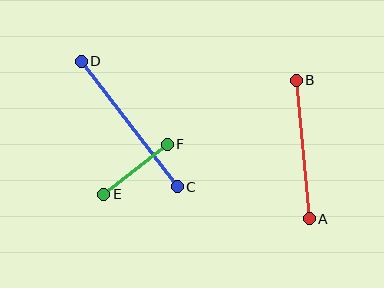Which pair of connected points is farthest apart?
Points C and D are farthest apart.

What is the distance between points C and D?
The distance is approximately 158 pixels.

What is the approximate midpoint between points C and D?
The midpoint is at approximately (129, 124) pixels.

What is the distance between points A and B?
The distance is approximately 139 pixels.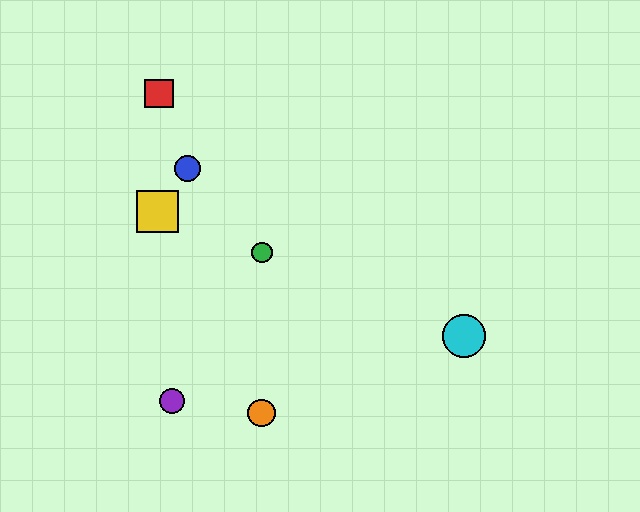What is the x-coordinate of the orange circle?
The orange circle is at x≈262.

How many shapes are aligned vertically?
2 shapes (the green circle, the orange circle) are aligned vertically.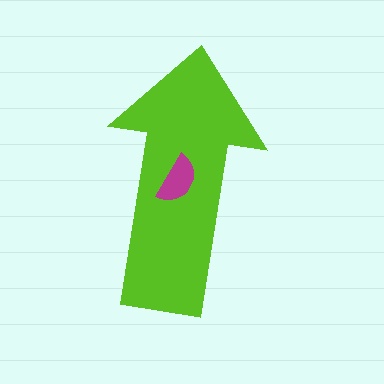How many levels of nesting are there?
2.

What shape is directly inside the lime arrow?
The magenta semicircle.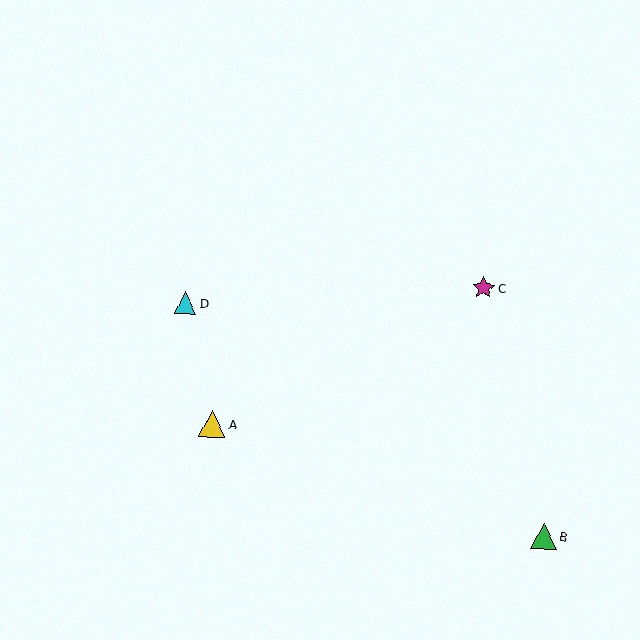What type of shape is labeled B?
Shape B is a green triangle.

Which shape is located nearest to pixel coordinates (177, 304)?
The cyan triangle (labeled D) at (186, 303) is nearest to that location.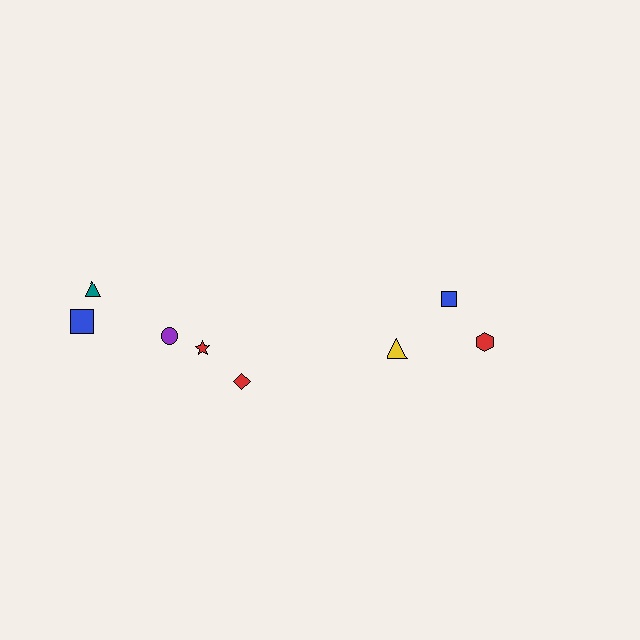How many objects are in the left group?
There are 5 objects.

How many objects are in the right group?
There are 3 objects.